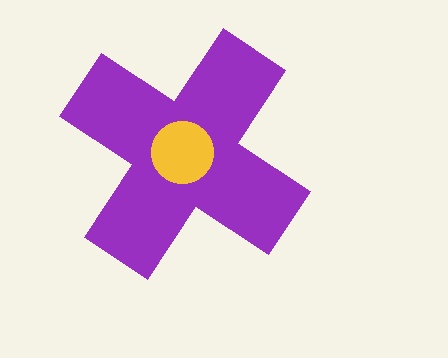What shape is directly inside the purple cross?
The yellow circle.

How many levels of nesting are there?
2.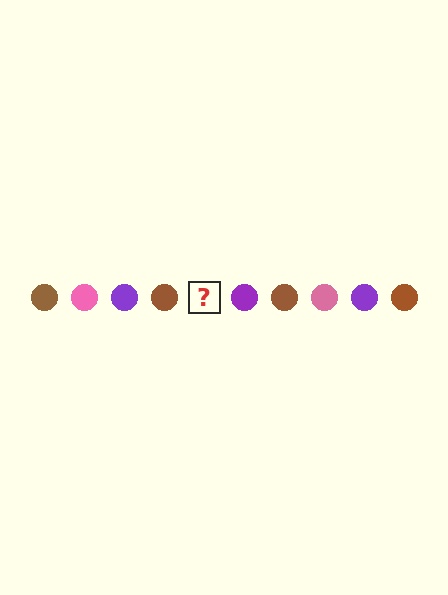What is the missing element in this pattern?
The missing element is a pink circle.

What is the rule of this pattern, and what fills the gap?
The rule is that the pattern cycles through brown, pink, purple circles. The gap should be filled with a pink circle.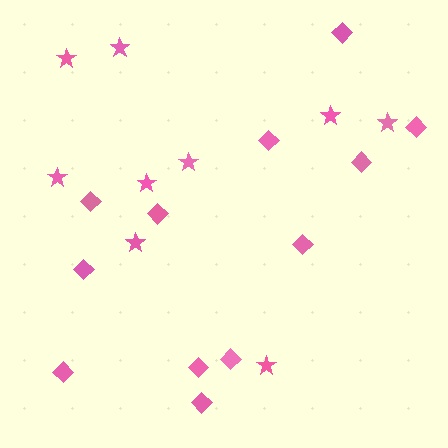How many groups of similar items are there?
There are 2 groups: one group of stars (9) and one group of diamonds (12).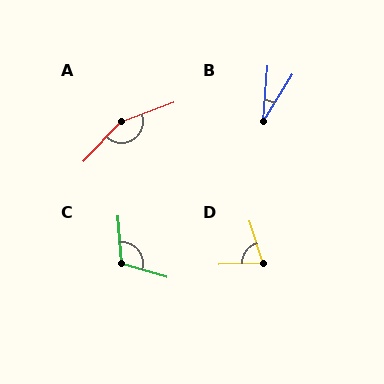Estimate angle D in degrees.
Approximately 75 degrees.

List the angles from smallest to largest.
B (27°), D (75°), C (111°), A (153°).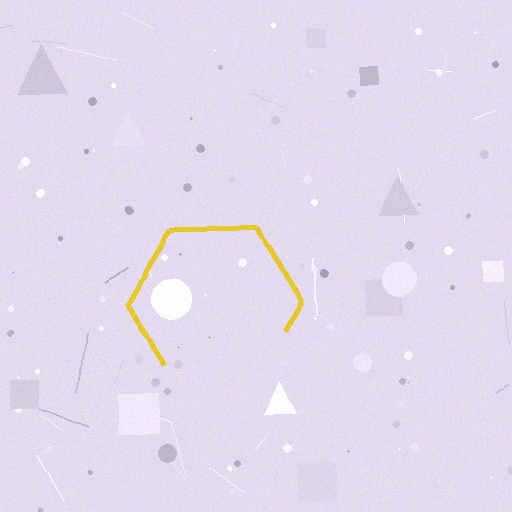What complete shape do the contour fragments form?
The contour fragments form a hexagon.